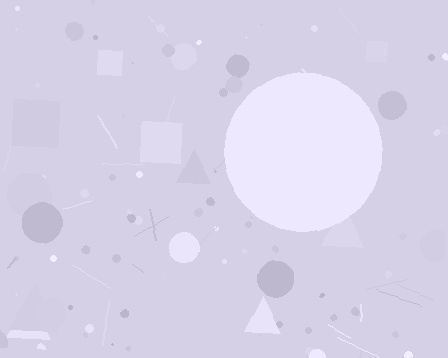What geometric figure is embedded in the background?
A circle is embedded in the background.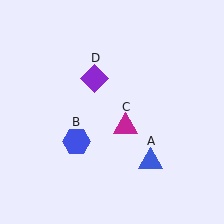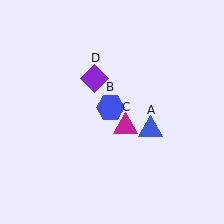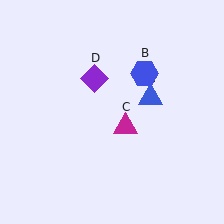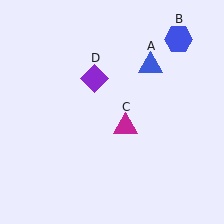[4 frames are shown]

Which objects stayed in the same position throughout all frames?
Magenta triangle (object C) and purple diamond (object D) remained stationary.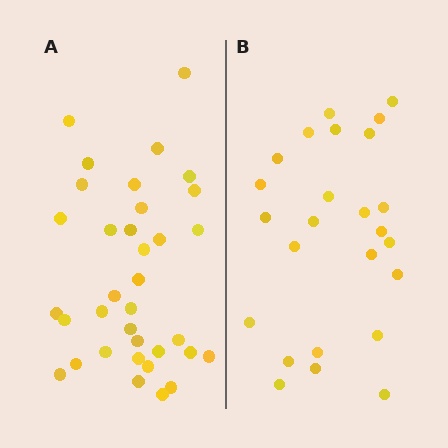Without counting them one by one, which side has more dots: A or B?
Region A (the left region) has more dots.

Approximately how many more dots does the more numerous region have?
Region A has roughly 10 or so more dots than region B.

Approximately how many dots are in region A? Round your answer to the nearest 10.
About 40 dots. (The exact count is 35, which rounds to 40.)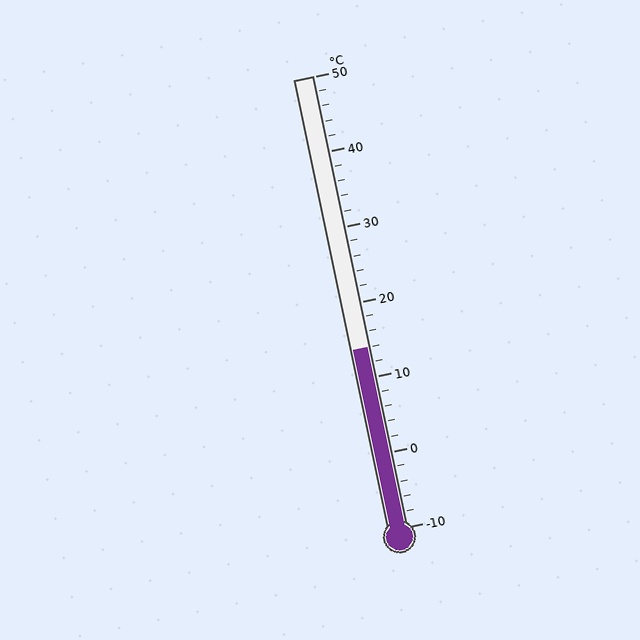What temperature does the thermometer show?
The thermometer shows approximately 14°C.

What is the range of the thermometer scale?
The thermometer scale ranges from -10°C to 50°C.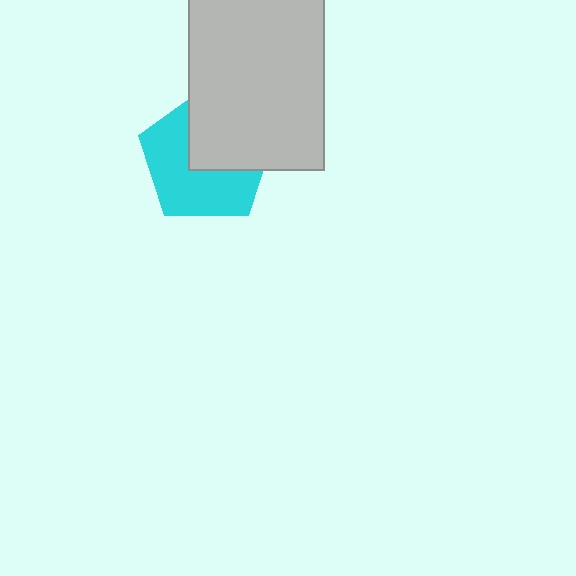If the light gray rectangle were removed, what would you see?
You would see the complete cyan pentagon.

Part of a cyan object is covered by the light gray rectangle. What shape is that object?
It is a pentagon.